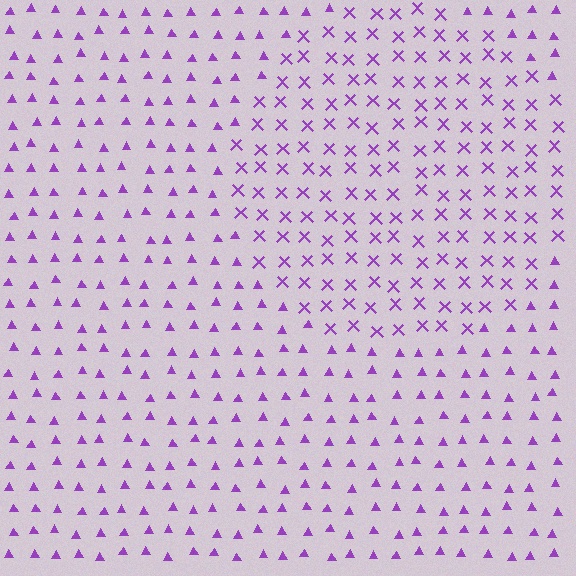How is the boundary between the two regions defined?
The boundary is defined by a change in element shape: X marks inside vs. triangles outside. All elements share the same color and spacing.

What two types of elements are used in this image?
The image uses X marks inside the circle region and triangles outside it.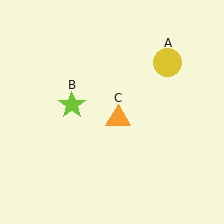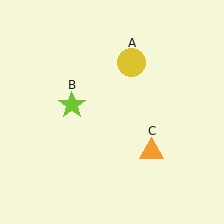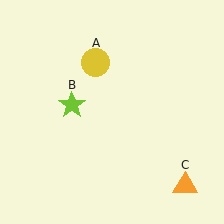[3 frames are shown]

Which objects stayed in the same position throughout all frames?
Lime star (object B) remained stationary.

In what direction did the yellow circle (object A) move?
The yellow circle (object A) moved left.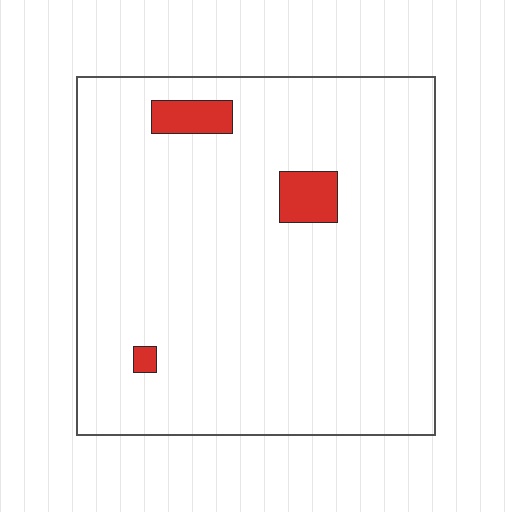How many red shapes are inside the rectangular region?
3.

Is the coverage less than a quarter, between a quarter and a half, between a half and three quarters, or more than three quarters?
Less than a quarter.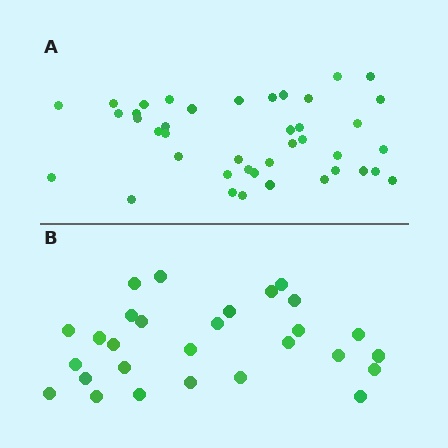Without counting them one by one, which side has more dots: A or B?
Region A (the top region) has more dots.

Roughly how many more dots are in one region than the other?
Region A has approximately 15 more dots than region B.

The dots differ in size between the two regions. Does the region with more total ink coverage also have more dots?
No. Region B has more total ink coverage because its dots are larger, but region A actually contains more individual dots. Total area can be misleading — the number of items is what matters here.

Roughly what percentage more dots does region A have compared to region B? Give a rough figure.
About 45% more.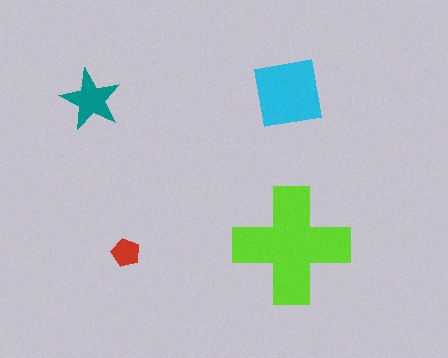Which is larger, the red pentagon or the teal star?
The teal star.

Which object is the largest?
The lime cross.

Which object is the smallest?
The red pentagon.